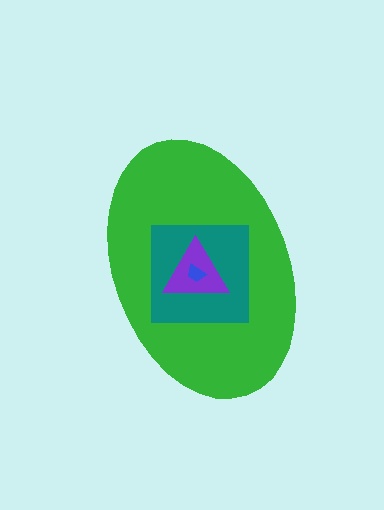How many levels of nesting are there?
4.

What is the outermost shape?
The green ellipse.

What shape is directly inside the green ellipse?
The teal square.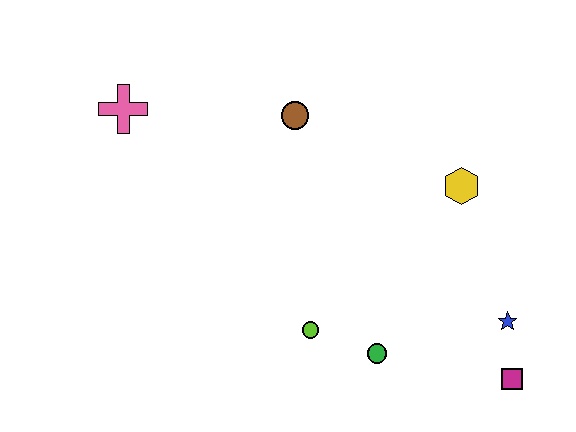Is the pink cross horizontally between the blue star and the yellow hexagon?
No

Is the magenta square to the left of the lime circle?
No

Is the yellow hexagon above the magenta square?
Yes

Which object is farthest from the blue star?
The pink cross is farthest from the blue star.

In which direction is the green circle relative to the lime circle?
The green circle is to the right of the lime circle.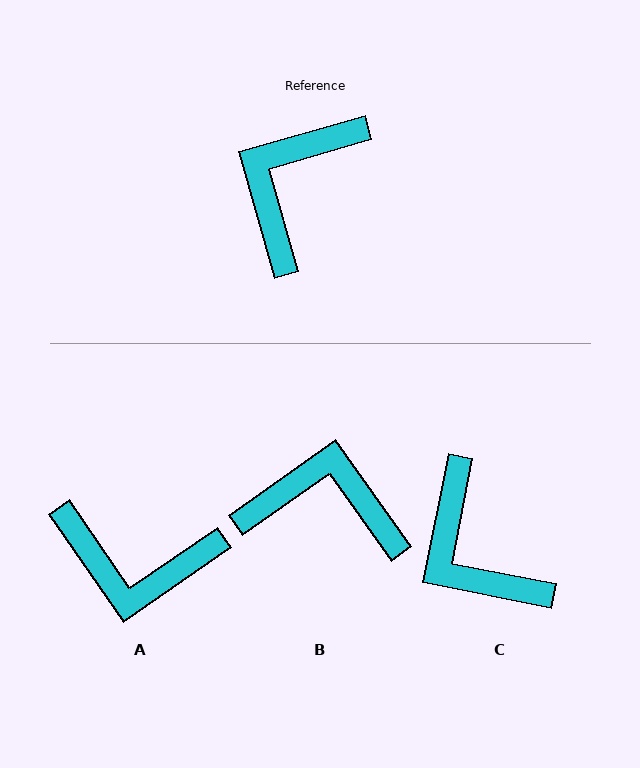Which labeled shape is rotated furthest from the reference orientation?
A, about 109 degrees away.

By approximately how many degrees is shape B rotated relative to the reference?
Approximately 71 degrees clockwise.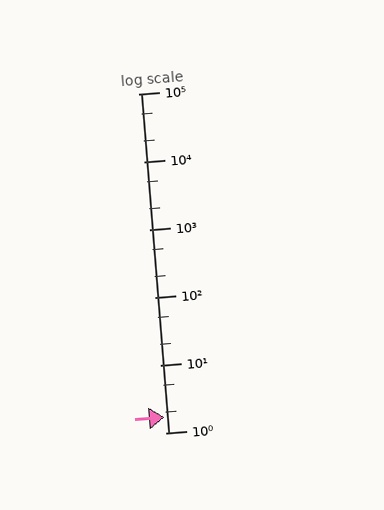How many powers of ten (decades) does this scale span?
The scale spans 5 decades, from 1 to 100000.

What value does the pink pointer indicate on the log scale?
The pointer indicates approximately 1.7.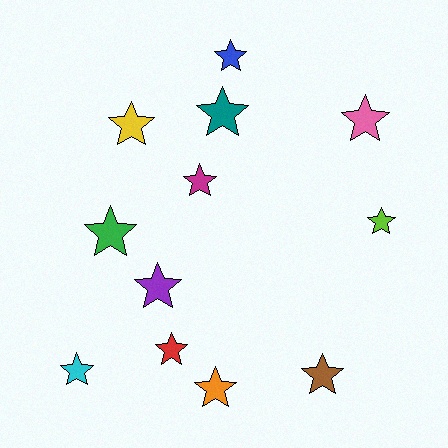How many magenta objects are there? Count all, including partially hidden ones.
There is 1 magenta object.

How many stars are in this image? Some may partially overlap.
There are 12 stars.